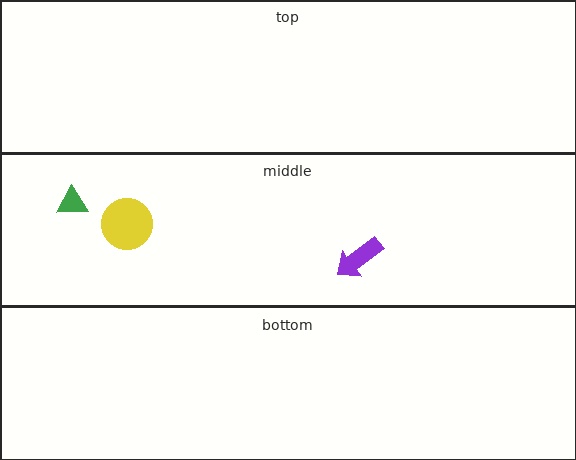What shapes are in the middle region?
The purple arrow, the green triangle, the yellow circle.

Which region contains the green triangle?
The middle region.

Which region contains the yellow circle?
The middle region.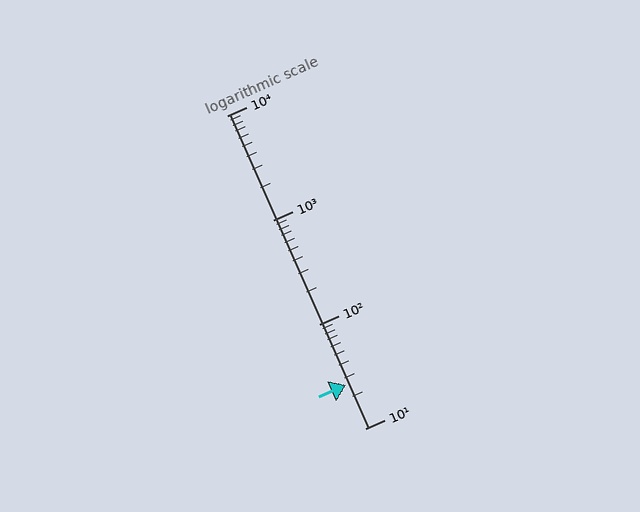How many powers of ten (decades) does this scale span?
The scale spans 3 decades, from 10 to 10000.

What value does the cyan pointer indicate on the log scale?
The pointer indicates approximately 26.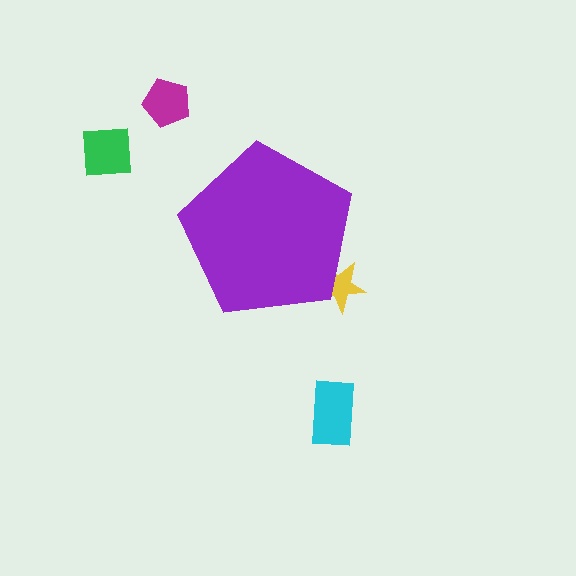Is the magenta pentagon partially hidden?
No, the magenta pentagon is fully visible.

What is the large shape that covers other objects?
A purple pentagon.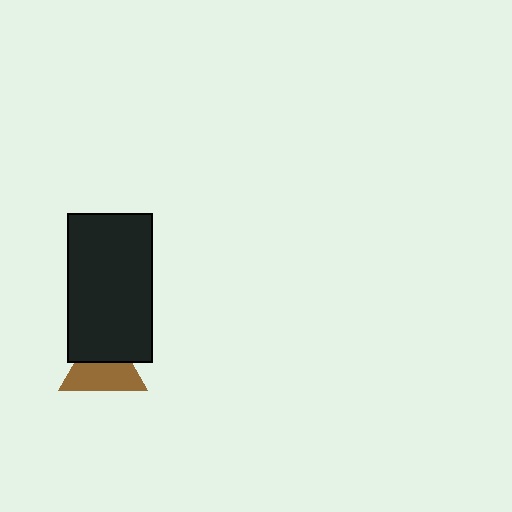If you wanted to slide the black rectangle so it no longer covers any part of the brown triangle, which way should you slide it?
Slide it up — that is the most direct way to separate the two shapes.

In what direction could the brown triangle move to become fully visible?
The brown triangle could move down. That would shift it out from behind the black rectangle entirely.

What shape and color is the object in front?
The object in front is a black rectangle.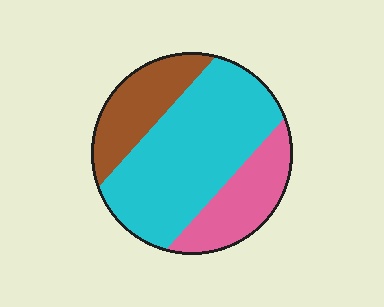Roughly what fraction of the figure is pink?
Pink takes up about one quarter (1/4) of the figure.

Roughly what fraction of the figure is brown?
Brown covers roughly 20% of the figure.